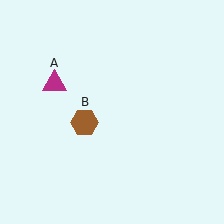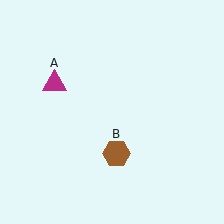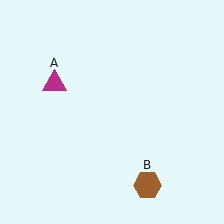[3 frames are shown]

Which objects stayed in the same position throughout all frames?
Magenta triangle (object A) remained stationary.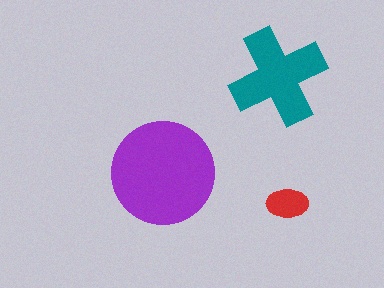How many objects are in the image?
There are 3 objects in the image.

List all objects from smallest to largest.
The red ellipse, the teal cross, the purple circle.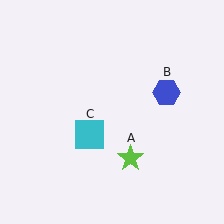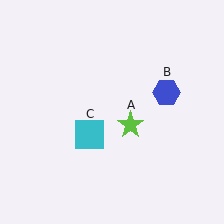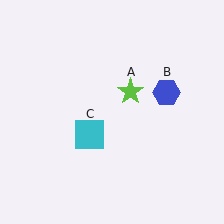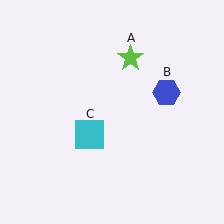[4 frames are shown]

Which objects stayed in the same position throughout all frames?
Blue hexagon (object B) and cyan square (object C) remained stationary.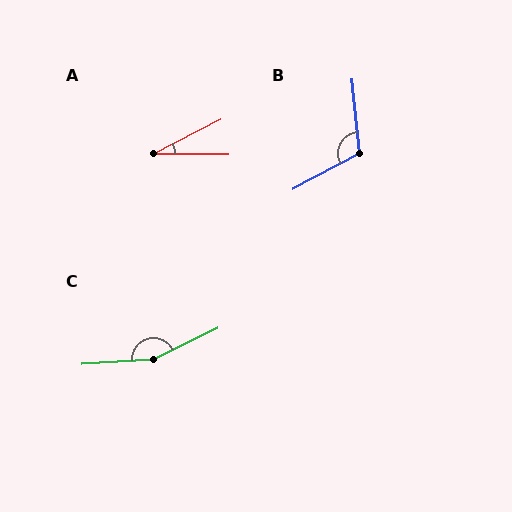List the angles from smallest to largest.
A (27°), B (112°), C (158°).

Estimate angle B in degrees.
Approximately 112 degrees.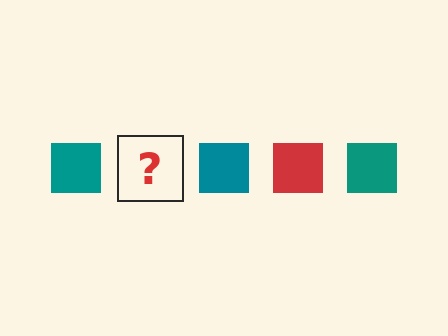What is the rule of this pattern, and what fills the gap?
The rule is that the pattern cycles through teal, red squares. The gap should be filled with a red square.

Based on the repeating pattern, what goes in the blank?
The blank should be a red square.